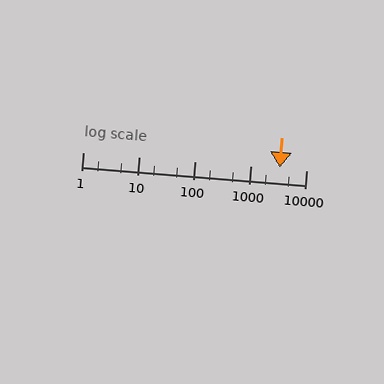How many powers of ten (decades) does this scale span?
The scale spans 4 decades, from 1 to 10000.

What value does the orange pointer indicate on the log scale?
The pointer indicates approximately 3300.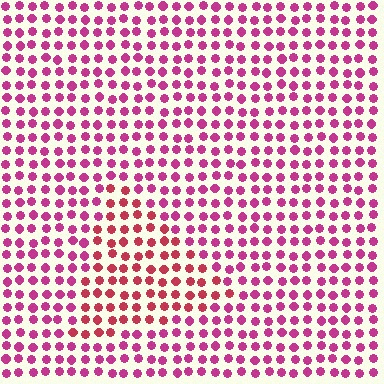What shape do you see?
I see a triangle.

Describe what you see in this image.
The image is filled with small magenta elements in a uniform arrangement. A triangle-shaped region is visible where the elements are tinted to a slightly different hue, forming a subtle color boundary.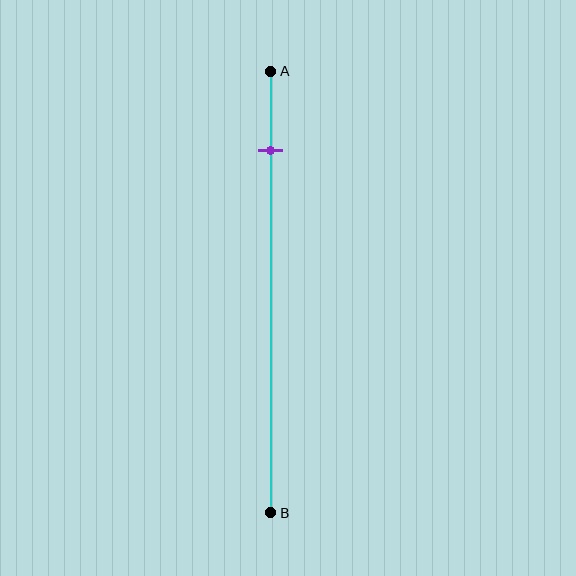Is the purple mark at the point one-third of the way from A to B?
No, the mark is at about 20% from A, not at the 33% one-third point.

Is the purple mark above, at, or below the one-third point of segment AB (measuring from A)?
The purple mark is above the one-third point of segment AB.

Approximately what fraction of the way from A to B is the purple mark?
The purple mark is approximately 20% of the way from A to B.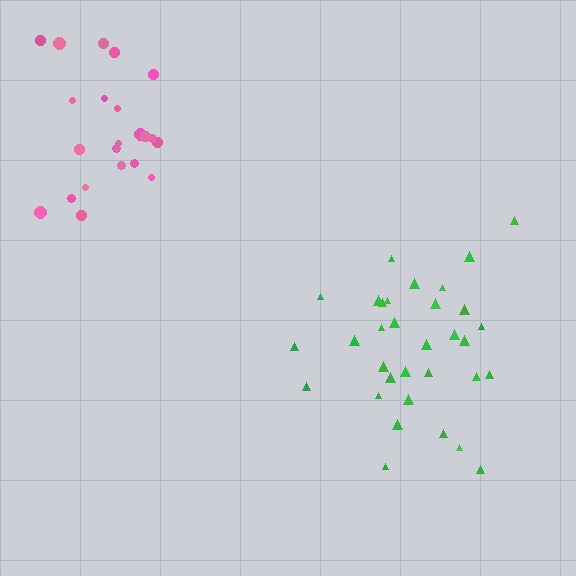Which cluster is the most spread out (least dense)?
Green.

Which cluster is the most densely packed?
Pink.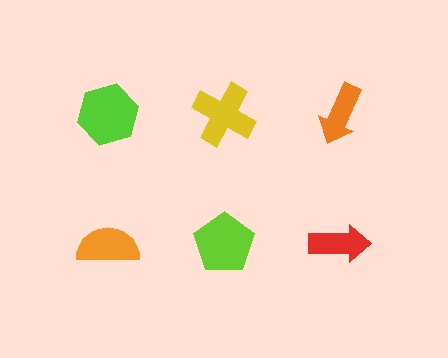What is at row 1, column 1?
A lime hexagon.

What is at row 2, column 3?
A red arrow.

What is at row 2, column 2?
A lime pentagon.